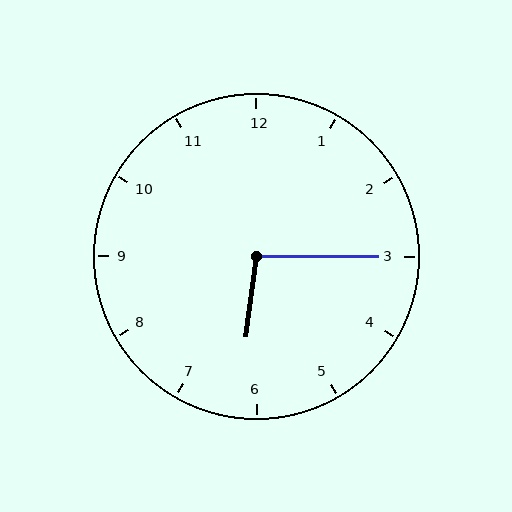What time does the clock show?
6:15.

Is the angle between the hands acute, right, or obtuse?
It is obtuse.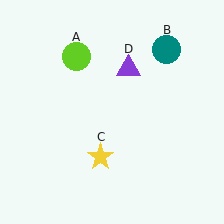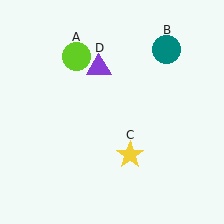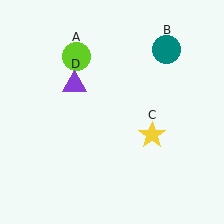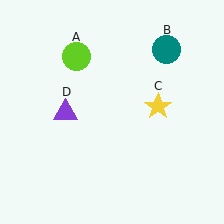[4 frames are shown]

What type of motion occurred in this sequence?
The yellow star (object C), purple triangle (object D) rotated counterclockwise around the center of the scene.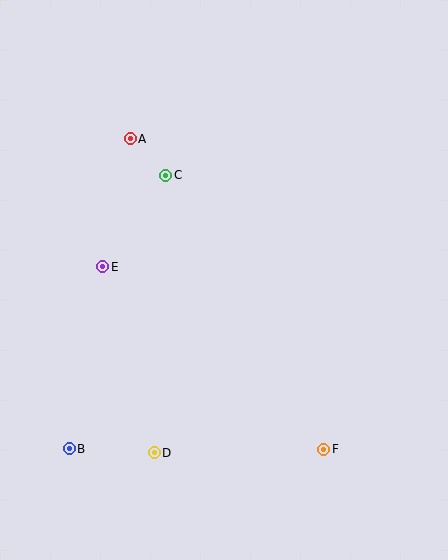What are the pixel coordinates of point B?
Point B is at (69, 449).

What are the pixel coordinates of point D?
Point D is at (154, 453).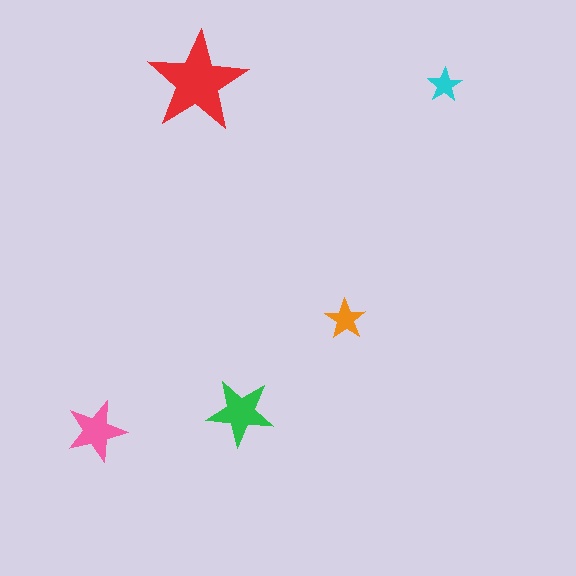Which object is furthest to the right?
The cyan star is rightmost.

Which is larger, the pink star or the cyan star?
The pink one.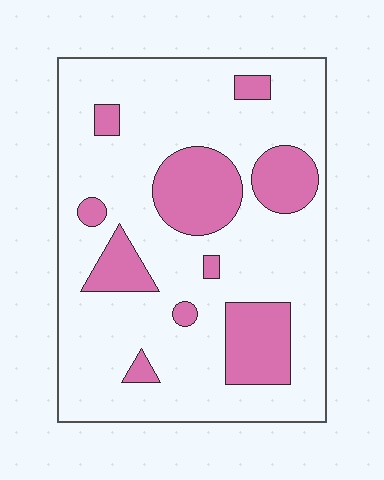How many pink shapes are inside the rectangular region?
10.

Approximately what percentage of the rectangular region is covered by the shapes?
Approximately 25%.